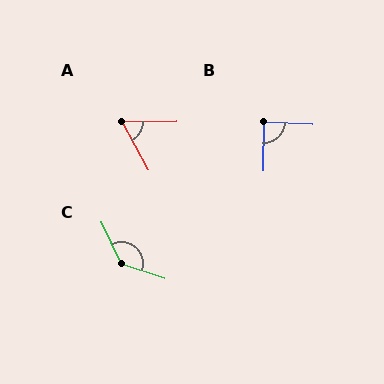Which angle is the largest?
C, at approximately 133 degrees.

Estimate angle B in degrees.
Approximately 89 degrees.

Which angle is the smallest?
A, at approximately 62 degrees.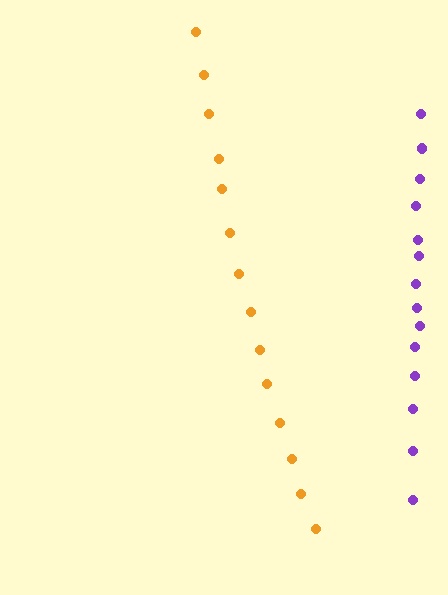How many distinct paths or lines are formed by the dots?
There are 2 distinct paths.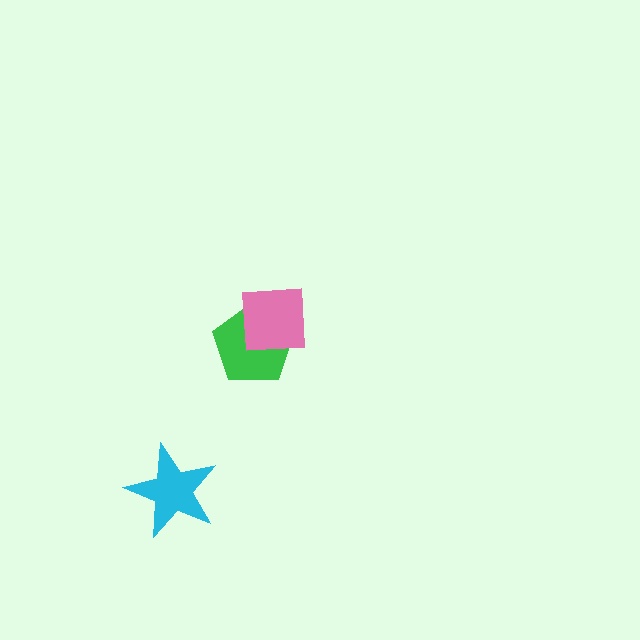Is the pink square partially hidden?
No, no other shape covers it.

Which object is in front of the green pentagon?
The pink square is in front of the green pentagon.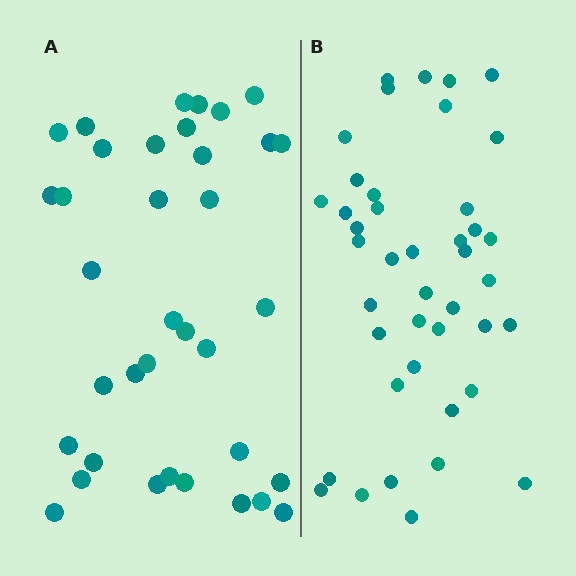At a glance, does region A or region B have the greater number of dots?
Region B (the right region) has more dots.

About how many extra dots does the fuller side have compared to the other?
Region B has about 6 more dots than region A.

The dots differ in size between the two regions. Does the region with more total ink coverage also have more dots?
No. Region A has more total ink coverage because its dots are larger, but region B actually contains more individual dots. Total area can be misleading — the number of items is what matters here.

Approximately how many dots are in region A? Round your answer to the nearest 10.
About 40 dots. (The exact count is 36, which rounds to 40.)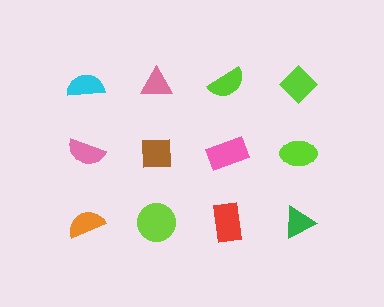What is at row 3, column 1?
An orange semicircle.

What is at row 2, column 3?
A pink rectangle.